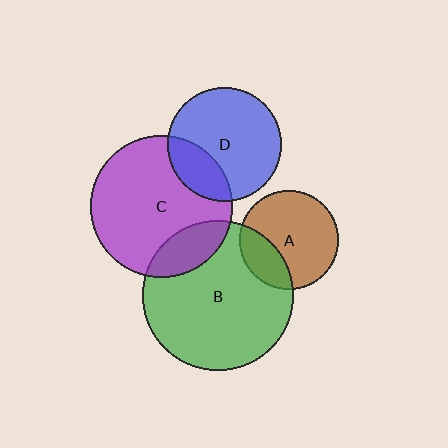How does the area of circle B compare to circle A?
Approximately 2.3 times.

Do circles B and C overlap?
Yes.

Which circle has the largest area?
Circle B (green).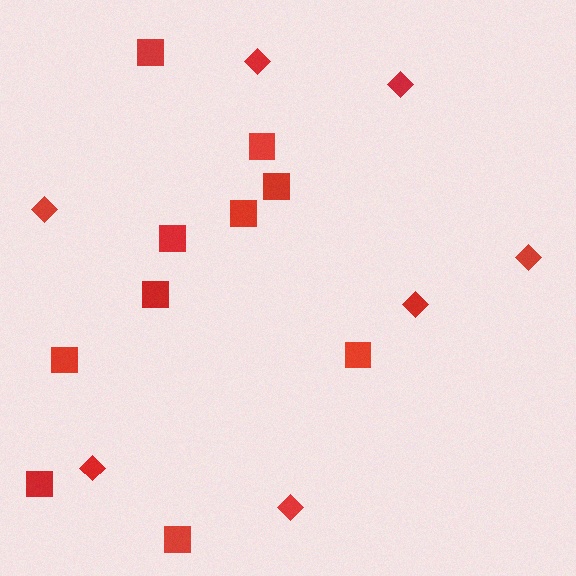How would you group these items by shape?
There are 2 groups: one group of diamonds (7) and one group of squares (10).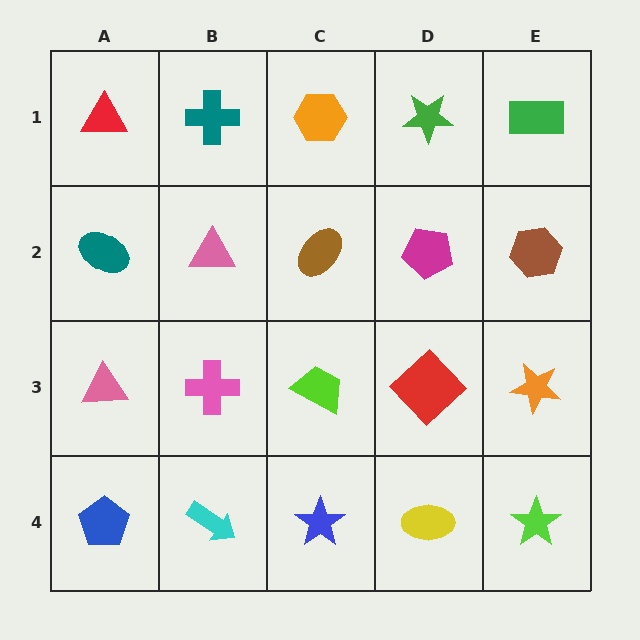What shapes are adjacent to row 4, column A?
A pink triangle (row 3, column A), a cyan arrow (row 4, column B).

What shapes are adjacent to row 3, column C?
A brown ellipse (row 2, column C), a blue star (row 4, column C), a pink cross (row 3, column B), a red diamond (row 3, column D).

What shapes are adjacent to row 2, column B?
A teal cross (row 1, column B), a pink cross (row 3, column B), a teal ellipse (row 2, column A), a brown ellipse (row 2, column C).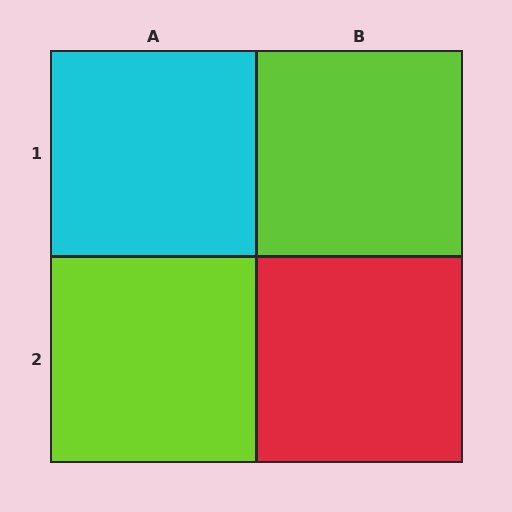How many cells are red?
1 cell is red.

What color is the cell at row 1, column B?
Lime.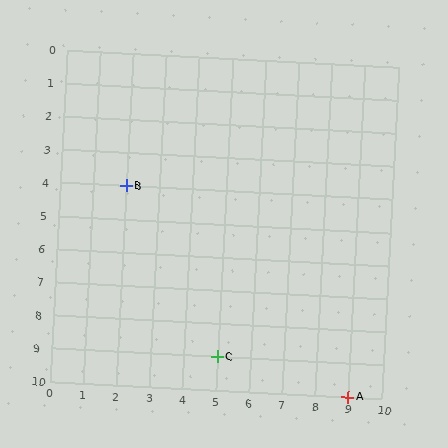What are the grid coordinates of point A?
Point A is at grid coordinates (9, 10).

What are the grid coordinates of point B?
Point B is at grid coordinates (2, 4).